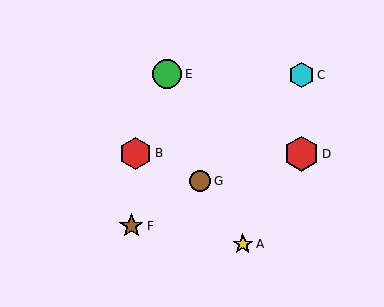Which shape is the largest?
The red hexagon (labeled D) is the largest.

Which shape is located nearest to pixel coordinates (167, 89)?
The green circle (labeled E) at (167, 74) is nearest to that location.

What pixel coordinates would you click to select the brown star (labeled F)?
Click at (131, 226) to select the brown star F.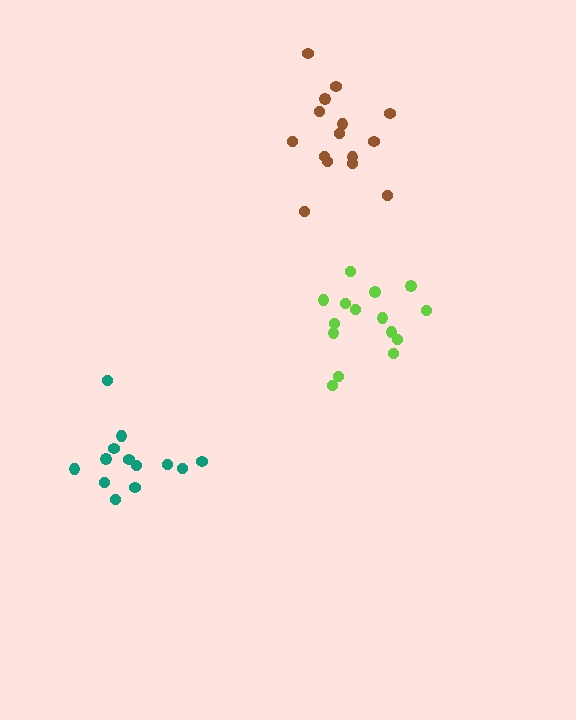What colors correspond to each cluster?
The clusters are colored: teal, lime, brown.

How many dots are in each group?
Group 1: 13 dots, Group 2: 15 dots, Group 3: 15 dots (43 total).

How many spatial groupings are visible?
There are 3 spatial groupings.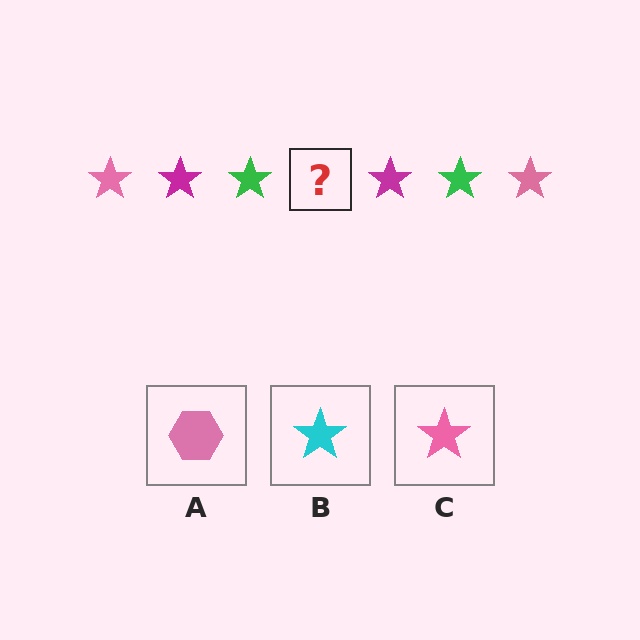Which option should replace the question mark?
Option C.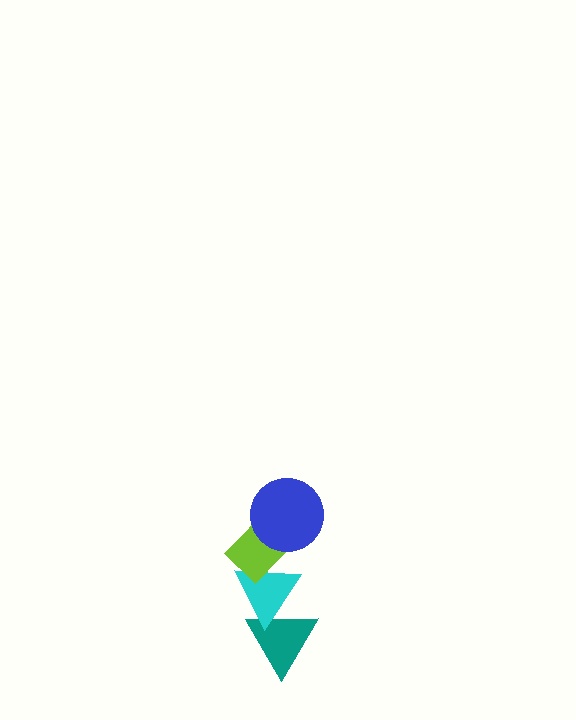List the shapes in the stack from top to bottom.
From top to bottom: the blue circle, the lime rectangle, the cyan triangle, the teal triangle.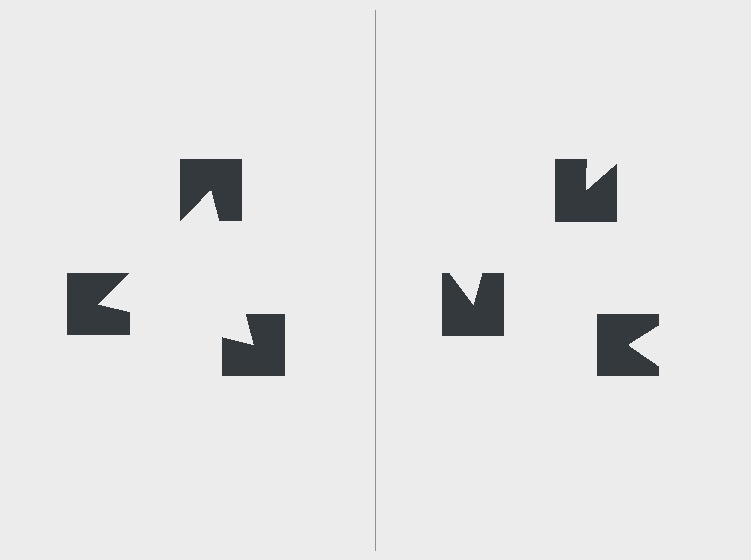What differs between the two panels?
The notched squares are positioned identically on both sides; only the wedge orientations differ. On the left they align to a triangle; on the right they are misaligned.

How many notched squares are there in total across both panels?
6 — 3 on each side.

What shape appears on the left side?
An illusory triangle.